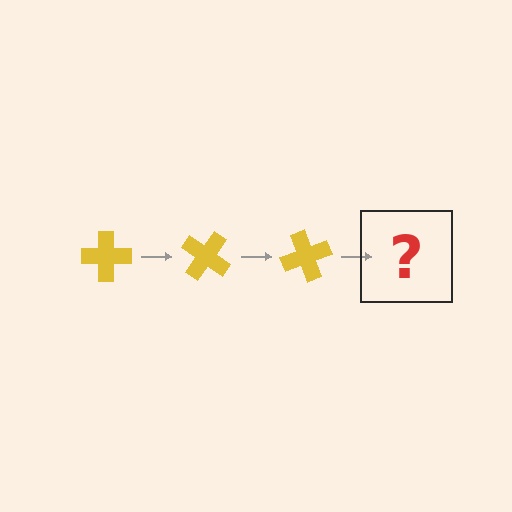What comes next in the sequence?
The next element should be a yellow cross rotated 105 degrees.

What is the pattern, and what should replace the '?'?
The pattern is that the cross rotates 35 degrees each step. The '?' should be a yellow cross rotated 105 degrees.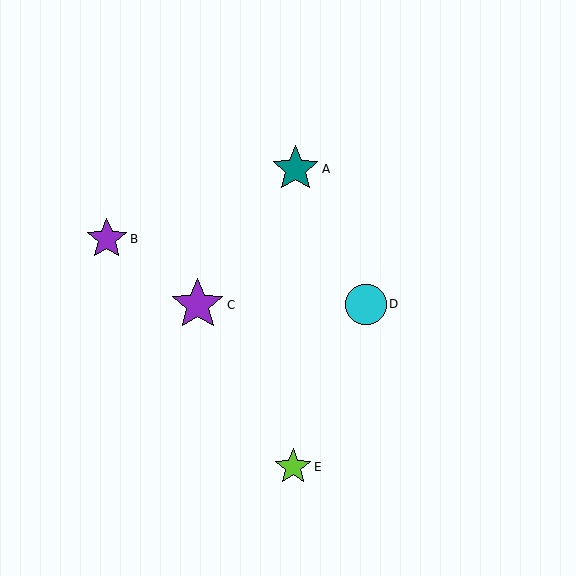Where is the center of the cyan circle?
The center of the cyan circle is at (366, 304).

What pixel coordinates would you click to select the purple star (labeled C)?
Click at (198, 305) to select the purple star C.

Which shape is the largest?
The purple star (labeled C) is the largest.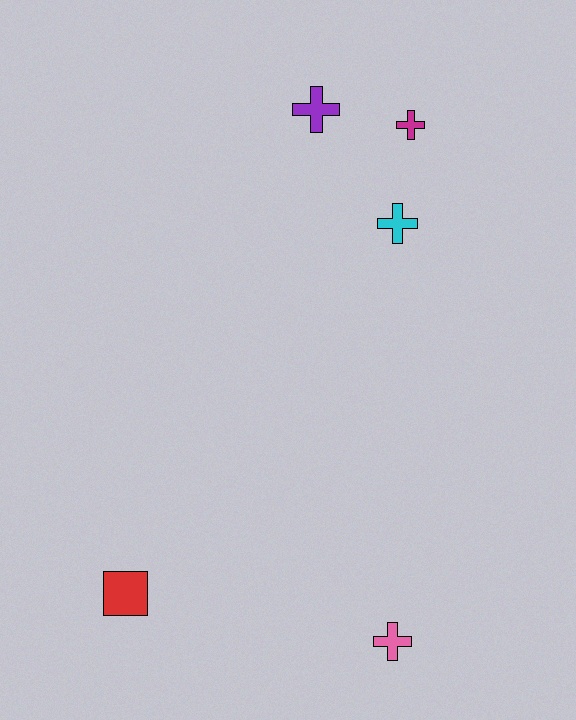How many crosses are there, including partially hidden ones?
There are 4 crosses.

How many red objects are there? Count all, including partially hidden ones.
There is 1 red object.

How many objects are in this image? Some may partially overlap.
There are 5 objects.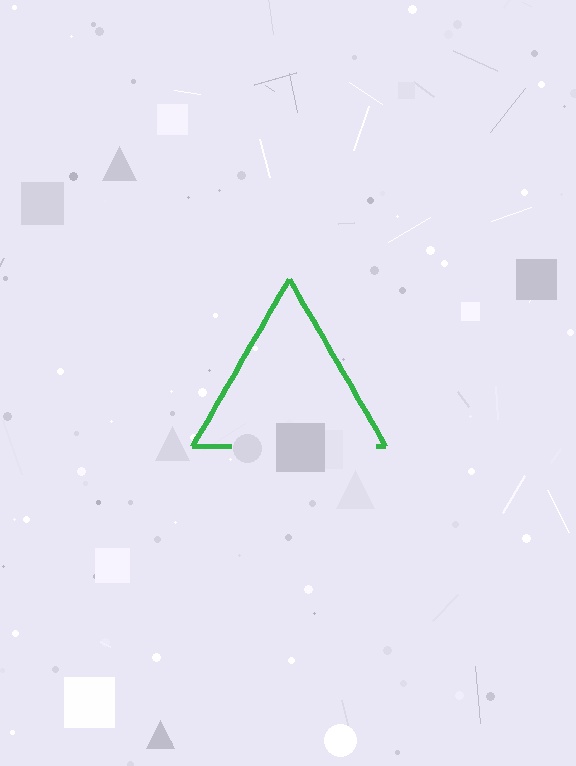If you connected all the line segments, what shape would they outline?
They would outline a triangle.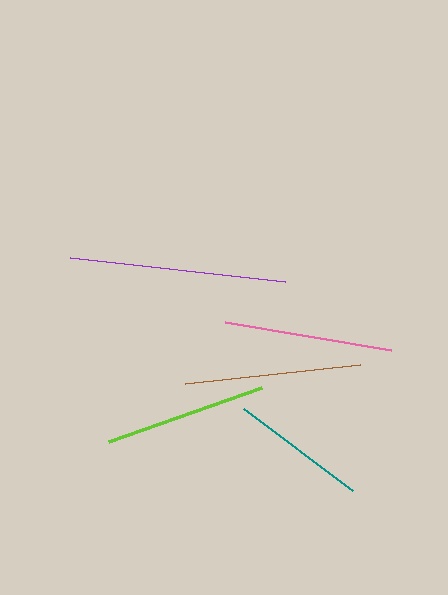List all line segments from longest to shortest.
From longest to shortest: purple, brown, pink, lime, teal.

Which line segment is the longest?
The purple line is the longest at approximately 216 pixels.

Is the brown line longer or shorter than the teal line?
The brown line is longer than the teal line.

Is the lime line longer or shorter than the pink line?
The pink line is longer than the lime line.